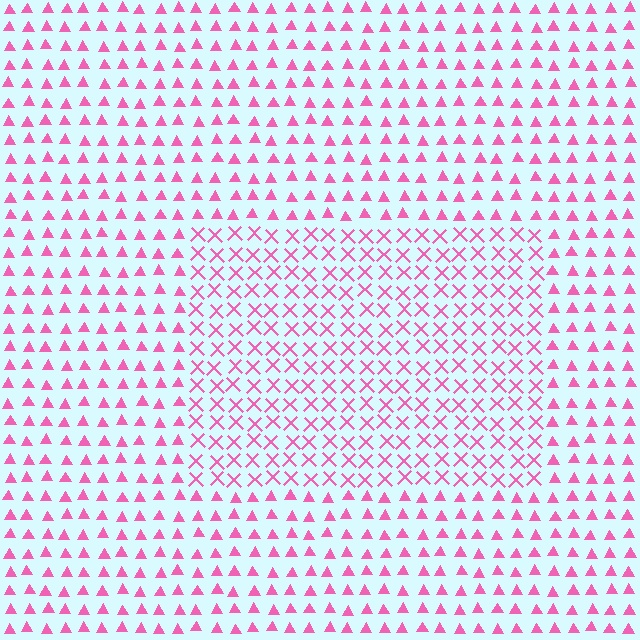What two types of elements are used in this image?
The image uses X marks inside the rectangle region and triangles outside it.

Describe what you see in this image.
The image is filled with small pink elements arranged in a uniform grid. A rectangle-shaped region contains X marks, while the surrounding area contains triangles. The boundary is defined purely by the change in element shape.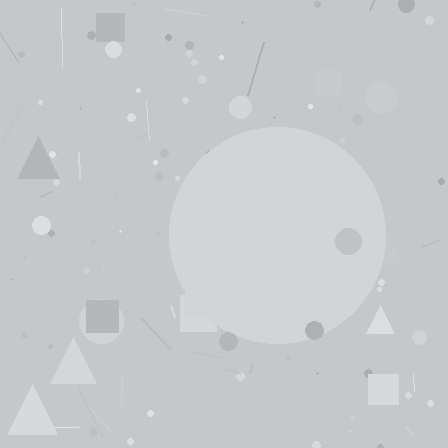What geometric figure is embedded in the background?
A circle is embedded in the background.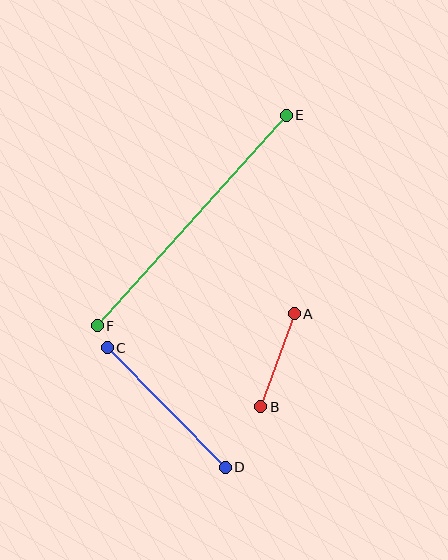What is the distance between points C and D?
The distance is approximately 168 pixels.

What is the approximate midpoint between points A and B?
The midpoint is at approximately (278, 360) pixels.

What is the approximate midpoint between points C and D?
The midpoint is at approximately (166, 408) pixels.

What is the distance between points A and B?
The distance is approximately 99 pixels.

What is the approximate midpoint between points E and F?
The midpoint is at approximately (192, 220) pixels.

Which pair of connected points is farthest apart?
Points E and F are farthest apart.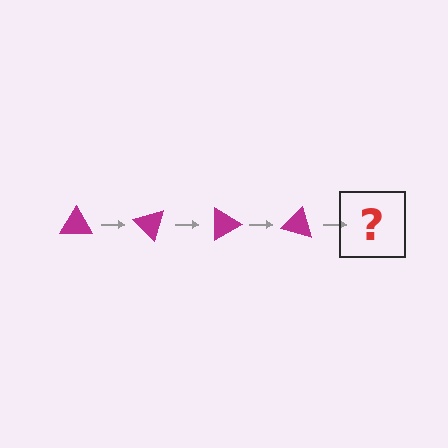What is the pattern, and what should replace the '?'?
The pattern is that the triangle rotates 45 degrees each step. The '?' should be a magenta triangle rotated 180 degrees.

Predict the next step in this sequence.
The next step is a magenta triangle rotated 180 degrees.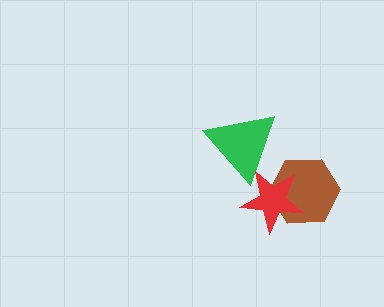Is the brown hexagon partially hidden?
Yes, it is partially covered by another shape.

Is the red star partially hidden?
No, no other shape covers it.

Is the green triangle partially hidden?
Yes, it is partially covered by another shape.